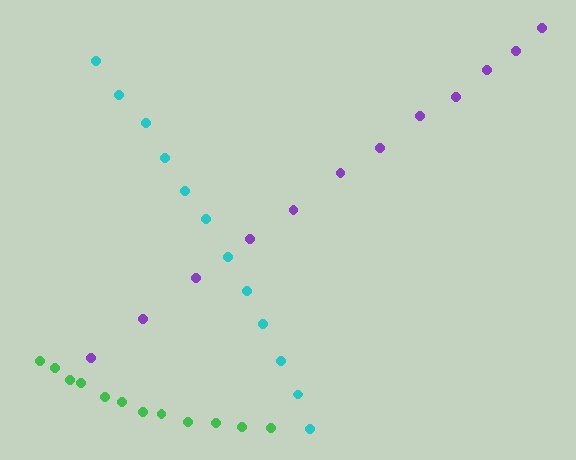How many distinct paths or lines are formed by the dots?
There are 3 distinct paths.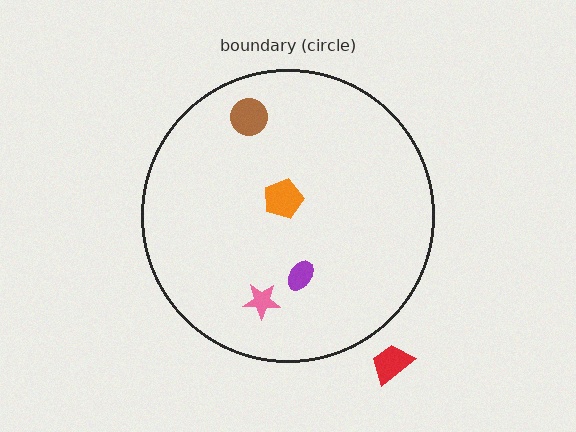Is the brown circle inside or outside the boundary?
Inside.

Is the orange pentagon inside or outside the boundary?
Inside.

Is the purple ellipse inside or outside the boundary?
Inside.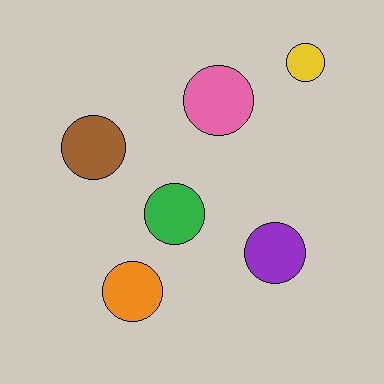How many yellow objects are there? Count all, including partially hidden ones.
There is 1 yellow object.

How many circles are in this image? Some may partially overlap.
There are 6 circles.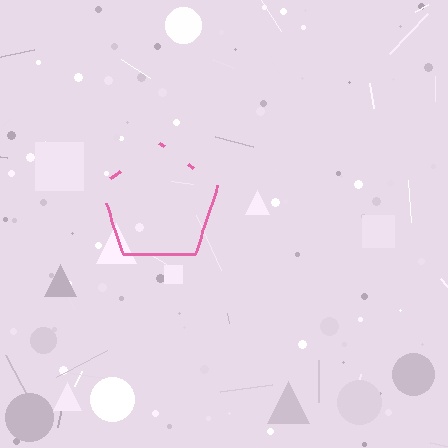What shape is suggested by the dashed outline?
The dashed outline suggests a pentagon.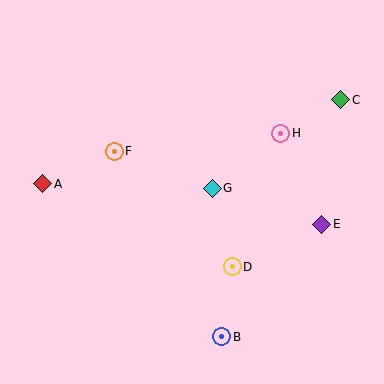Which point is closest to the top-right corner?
Point C is closest to the top-right corner.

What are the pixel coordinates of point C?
Point C is at (341, 100).